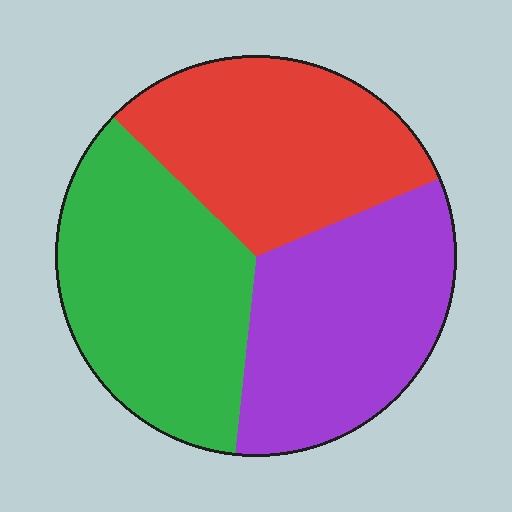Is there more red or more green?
Green.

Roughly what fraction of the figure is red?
Red takes up about one third (1/3) of the figure.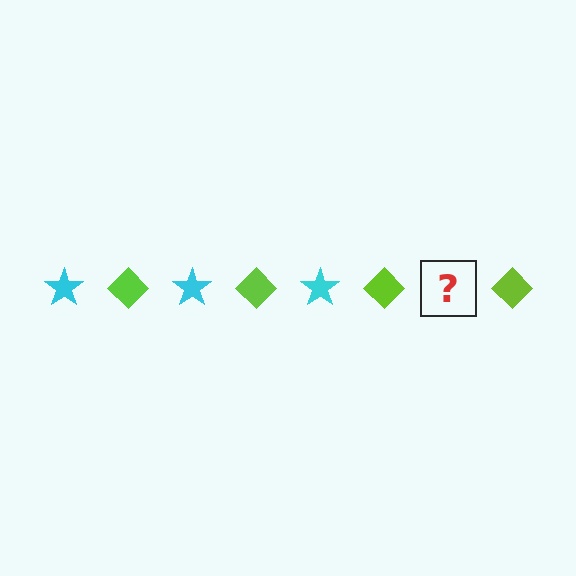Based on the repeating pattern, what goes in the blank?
The blank should be a cyan star.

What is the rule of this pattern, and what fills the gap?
The rule is that the pattern alternates between cyan star and lime diamond. The gap should be filled with a cyan star.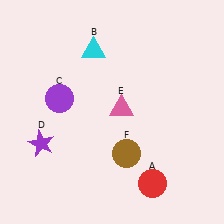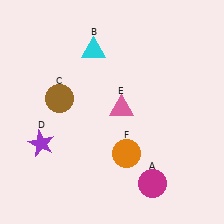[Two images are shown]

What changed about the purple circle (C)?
In Image 1, C is purple. In Image 2, it changed to brown.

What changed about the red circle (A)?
In Image 1, A is red. In Image 2, it changed to magenta.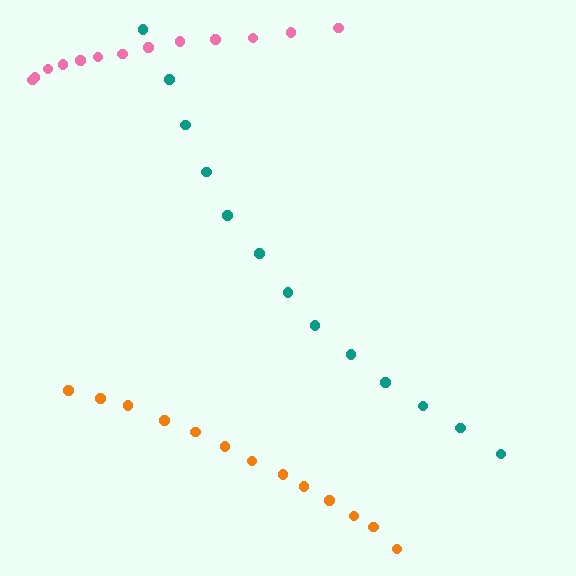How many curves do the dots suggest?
There are 3 distinct paths.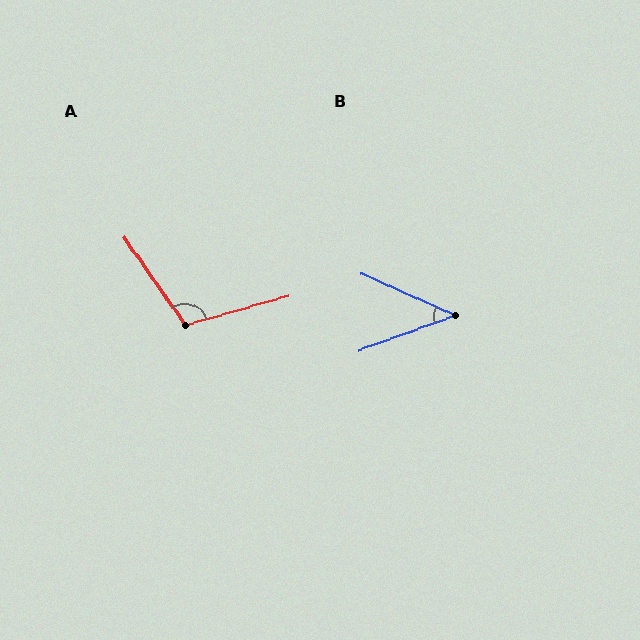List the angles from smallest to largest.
B (44°), A (109°).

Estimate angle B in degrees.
Approximately 44 degrees.